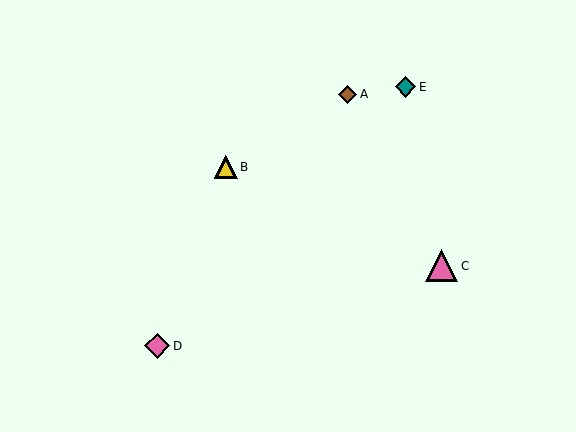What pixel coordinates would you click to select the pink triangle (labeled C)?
Click at (442, 266) to select the pink triangle C.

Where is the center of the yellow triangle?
The center of the yellow triangle is at (226, 167).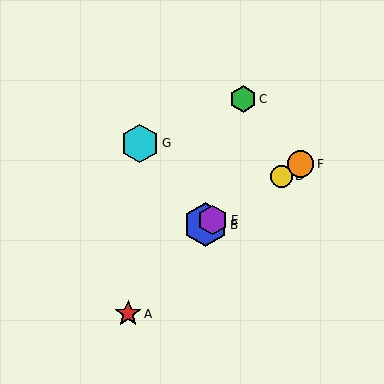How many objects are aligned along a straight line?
4 objects (B, D, E, F) are aligned along a straight line.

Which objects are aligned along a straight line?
Objects B, D, E, F are aligned along a straight line.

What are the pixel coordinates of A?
Object A is at (128, 314).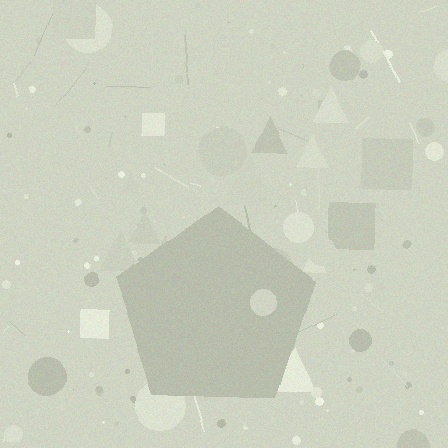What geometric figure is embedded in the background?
A pentagon is embedded in the background.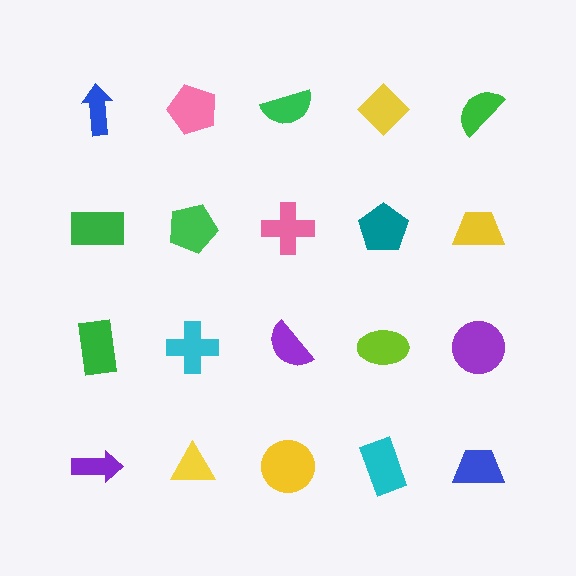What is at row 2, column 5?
A yellow trapezoid.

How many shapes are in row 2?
5 shapes.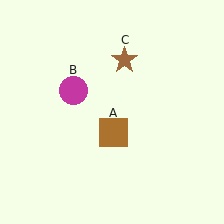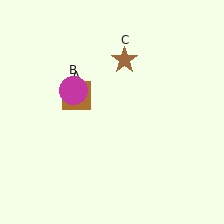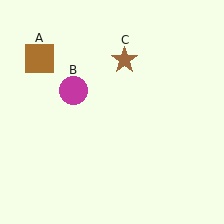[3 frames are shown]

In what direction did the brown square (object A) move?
The brown square (object A) moved up and to the left.